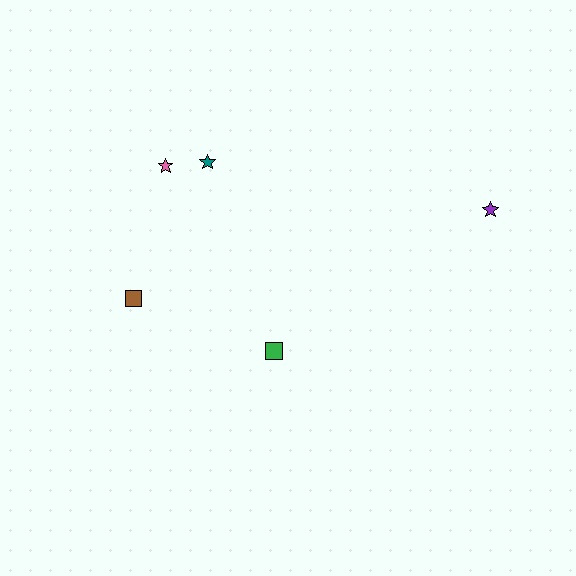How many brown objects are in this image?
There is 1 brown object.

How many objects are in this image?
There are 5 objects.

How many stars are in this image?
There are 3 stars.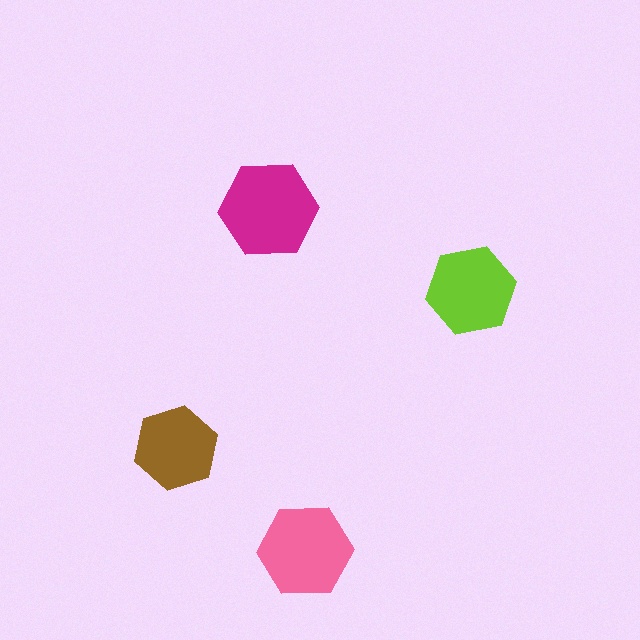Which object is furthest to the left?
The brown hexagon is leftmost.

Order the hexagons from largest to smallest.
the magenta one, the pink one, the lime one, the brown one.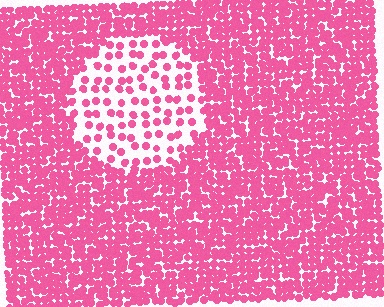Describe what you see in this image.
The image contains small pink elements arranged at two different densities. A circle-shaped region is visible where the elements are less densely packed than the surrounding area.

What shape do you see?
I see a circle.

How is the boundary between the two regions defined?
The boundary is defined by a change in element density (approximately 2.9x ratio). All elements are the same color, size, and shape.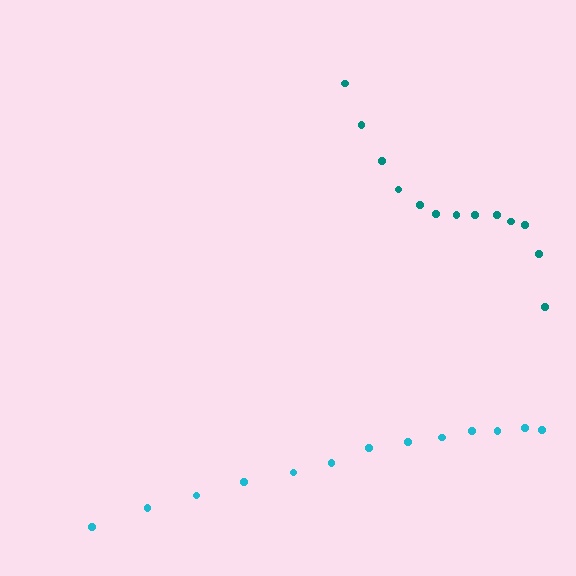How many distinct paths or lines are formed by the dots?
There are 2 distinct paths.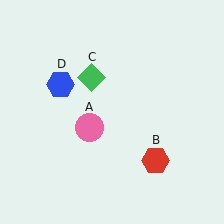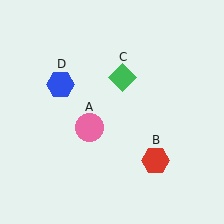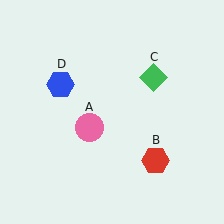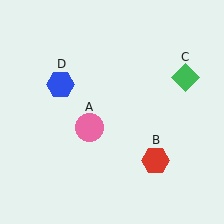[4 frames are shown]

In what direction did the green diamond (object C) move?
The green diamond (object C) moved right.